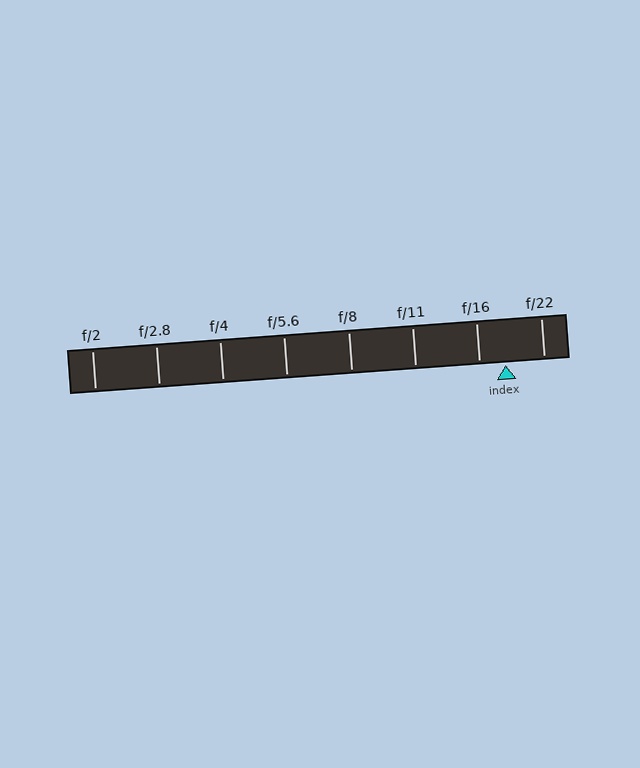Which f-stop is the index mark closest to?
The index mark is closest to f/16.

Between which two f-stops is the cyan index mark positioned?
The index mark is between f/16 and f/22.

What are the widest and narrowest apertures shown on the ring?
The widest aperture shown is f/2 and the narrowest is f/22.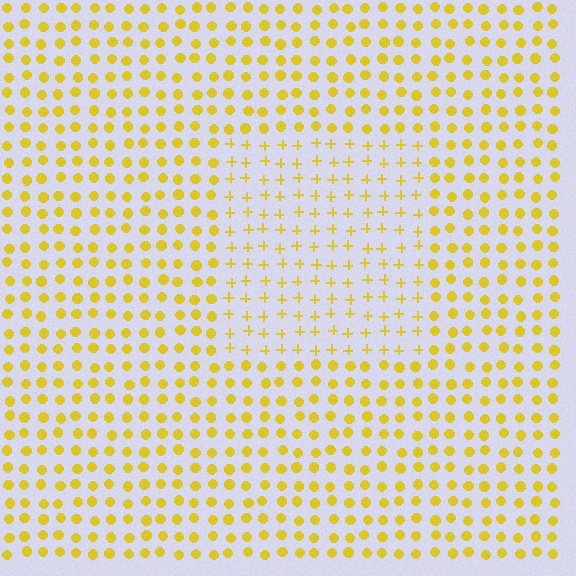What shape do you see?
I see a rectangle.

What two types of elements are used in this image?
The image uses plus signs inside the rectangle region and circles outside it.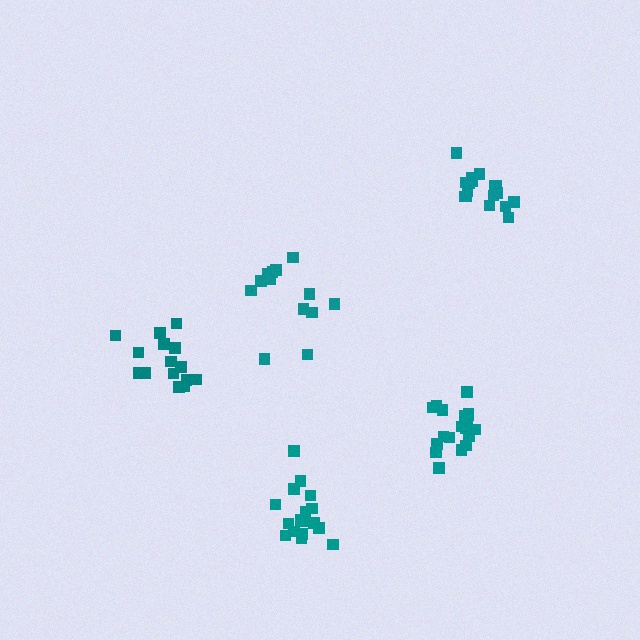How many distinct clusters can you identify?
There are 5 distinct clusters.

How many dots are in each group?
Group 1: 14 dots, Group 2: 20 dots, Group 3: 17 dots, Group 4: 17 dots, Group 5: 15 dots (83 total).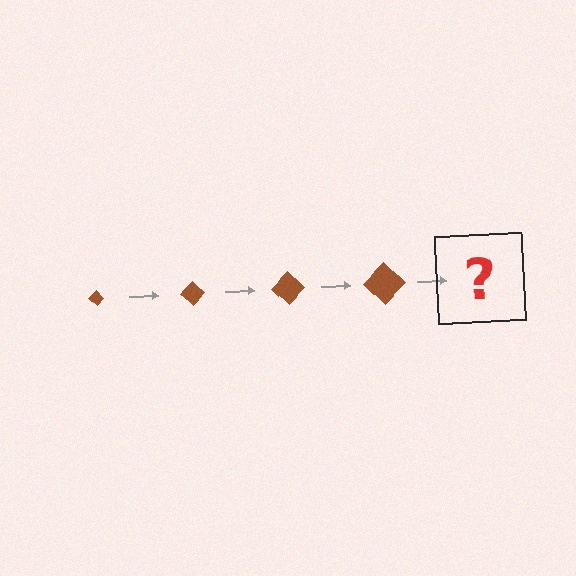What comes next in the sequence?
The next element should be a brown diamond, larger than the previous one.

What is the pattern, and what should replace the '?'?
The pattern is that the diamond gets progressively larger each step. The '?' should be a brown diamond, larger than the previous one.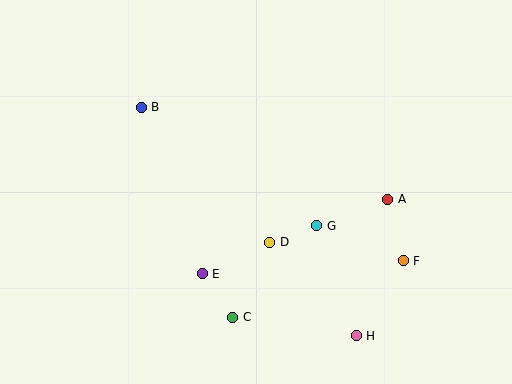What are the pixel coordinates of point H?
Point H is at (356, 336).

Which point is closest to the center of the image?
Point D at (270, 242) is closest to the center.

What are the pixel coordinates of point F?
Point F is at (403, 261).